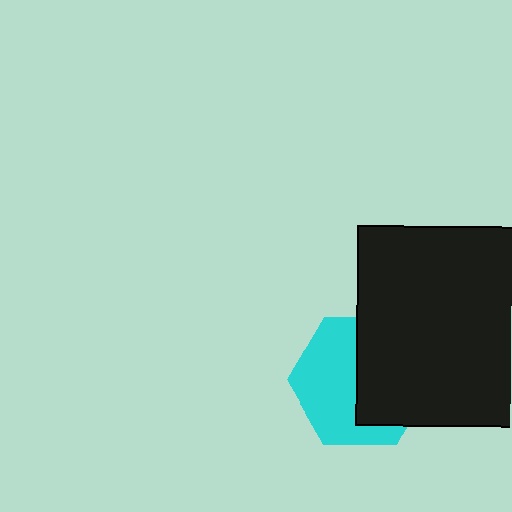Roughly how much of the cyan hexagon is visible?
About half of it is visible (roughly 52%).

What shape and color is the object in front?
The object in front is a black square.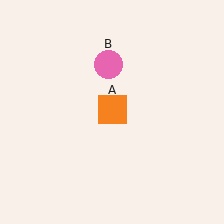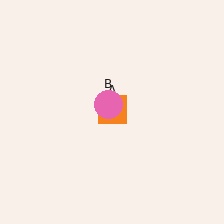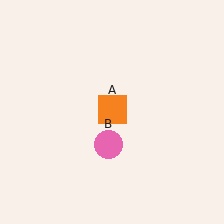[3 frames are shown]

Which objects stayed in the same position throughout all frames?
Orange square (object A) remained stationary.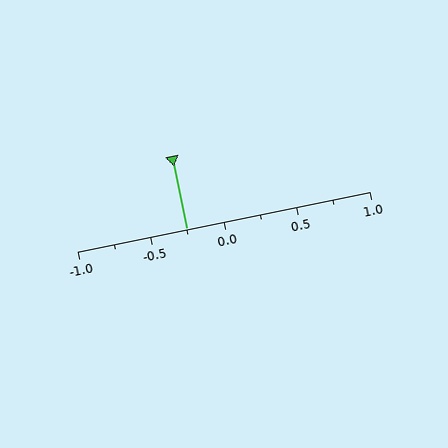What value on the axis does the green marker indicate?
The marker indicates approximately -0.25.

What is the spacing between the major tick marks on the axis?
The major ticks are spaced 0.5 apart.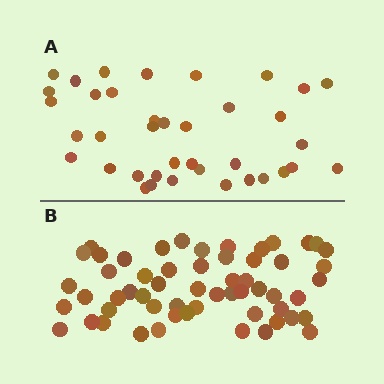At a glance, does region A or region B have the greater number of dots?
Region B (the bottom region) has more dots.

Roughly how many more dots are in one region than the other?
Region B has approximately 20 more dots than region A.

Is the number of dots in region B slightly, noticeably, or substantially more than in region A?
Region B has substantially more. The ratio is roughly 1.5 to 1.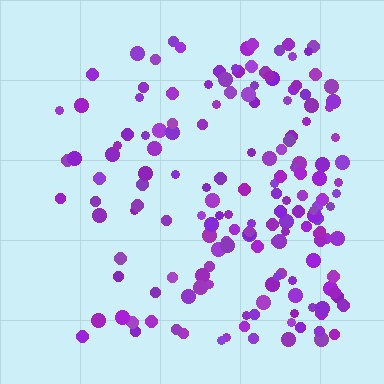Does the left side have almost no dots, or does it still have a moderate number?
Still a moderate number, just noticeably fewer than the right.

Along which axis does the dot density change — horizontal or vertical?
Horizontal.